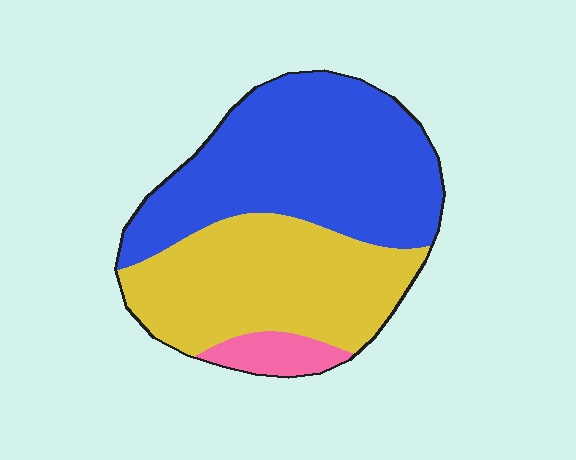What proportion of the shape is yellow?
Yellow takes up between a third and a half of the shape.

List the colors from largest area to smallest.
From largest to smallest: blue, yellow, pink.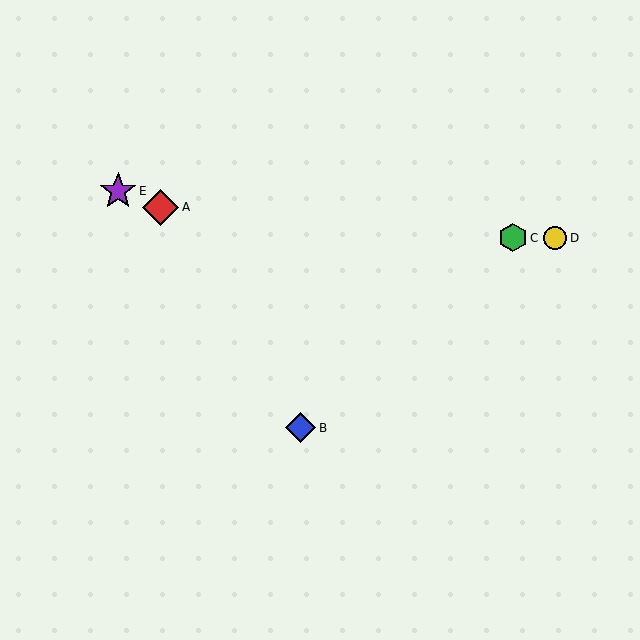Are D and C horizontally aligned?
Yes, both are at y≈238.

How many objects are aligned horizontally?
2 objects (C, D) are aligned horizontally.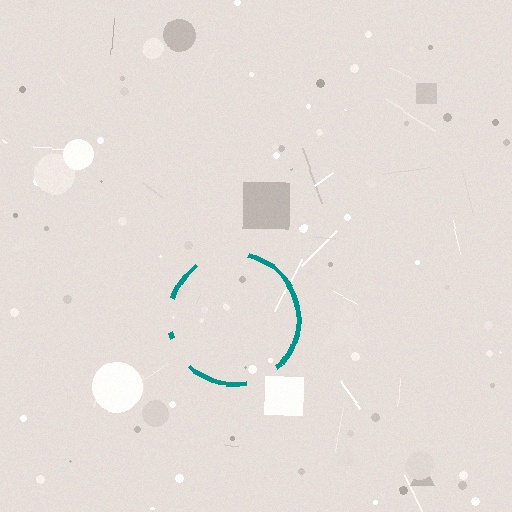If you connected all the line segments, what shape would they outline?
They would outline a circle.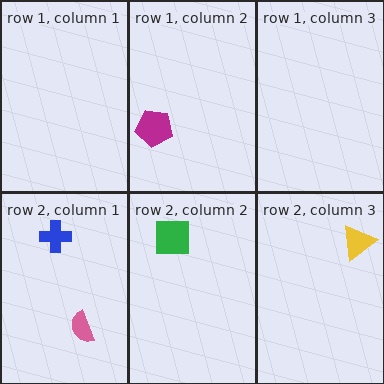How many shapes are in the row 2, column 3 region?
1.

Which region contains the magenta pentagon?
The row 1, column 2 region.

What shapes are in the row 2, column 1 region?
The blue cross, the pink semicircle.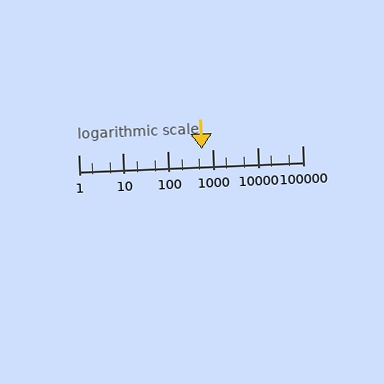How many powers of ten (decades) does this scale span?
The scale spans 5 decades, from 1 to 100000.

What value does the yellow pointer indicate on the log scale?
The pointer indicates approximately 560.